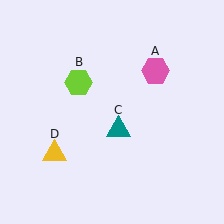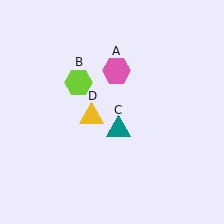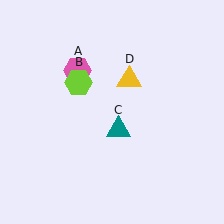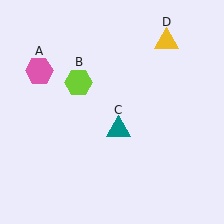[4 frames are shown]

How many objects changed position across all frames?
2 objects changed position: pink hexagon (object A), yellow triangle (object D).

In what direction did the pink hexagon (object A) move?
The pink hexagon (object A) moved left.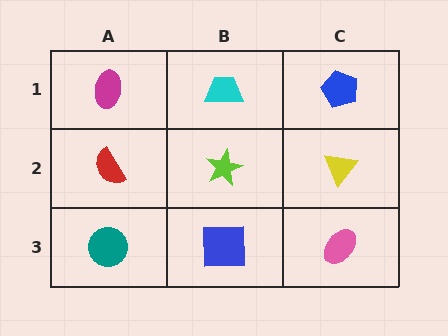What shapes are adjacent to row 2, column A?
A magenta ellipse (row 1, column A), a teal circle (row 3, column A), a lime star (row 2, column B).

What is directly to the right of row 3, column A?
A blue square.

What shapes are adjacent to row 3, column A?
A red semicircle (row 2, column A), a blue square (row 3, column B).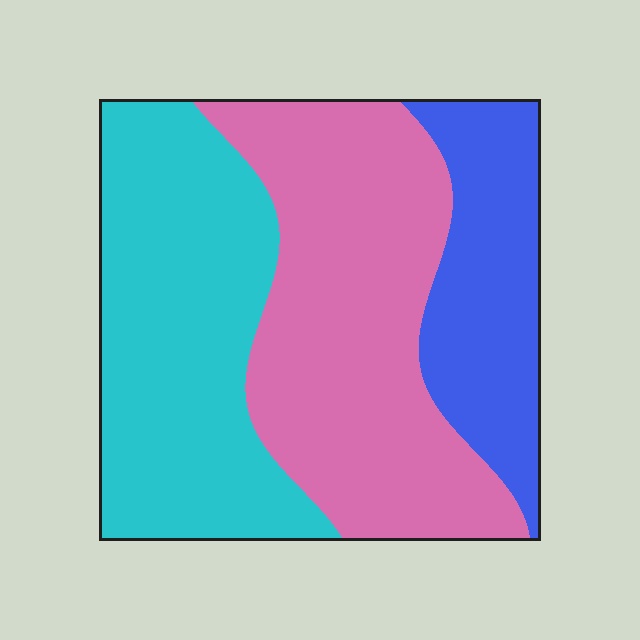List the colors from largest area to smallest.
From largest to smallest: pink, cyan, blue.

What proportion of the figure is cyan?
Cyan covers about 40% of the figure.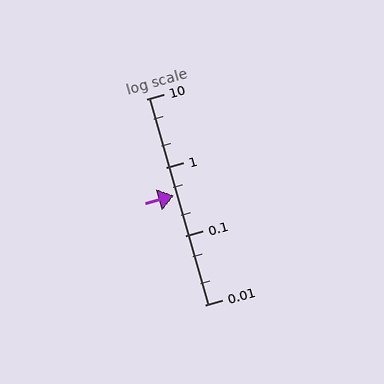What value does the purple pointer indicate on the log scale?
The pointer indicates approximately 0.39.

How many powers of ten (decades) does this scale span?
The scale spans 3 decades, from 0.01 to 10.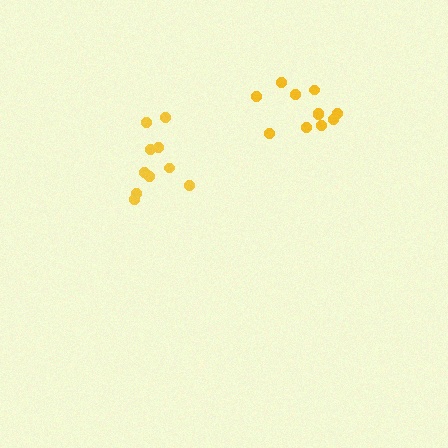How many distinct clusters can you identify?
There are 2 distinct clusters.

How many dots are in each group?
Group 1: 11 dots, Group 2: 10 dots (21 total).